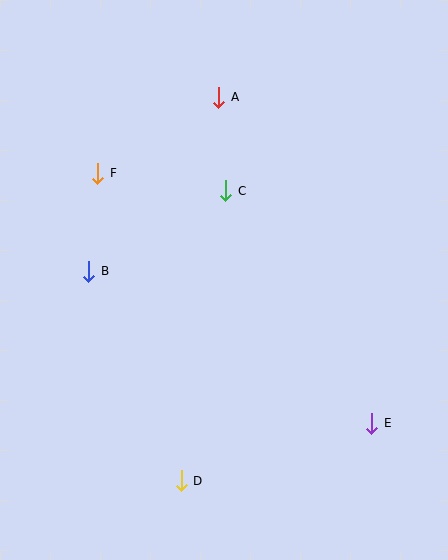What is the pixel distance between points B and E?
The distance between B and E is 321 pixels.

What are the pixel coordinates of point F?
Point F is at (98, 173).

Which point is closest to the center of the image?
Point C at (226, 191) is closest to the center.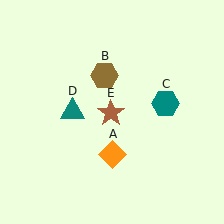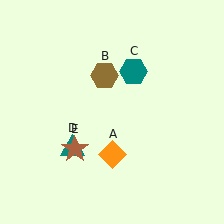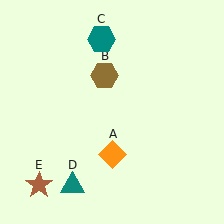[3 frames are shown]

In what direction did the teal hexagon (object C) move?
The teal hexagon (object C) moved up and to the left.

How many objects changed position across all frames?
3 objects changed position: teal hexagon (object C), teal triangle (object D), brown star (object E).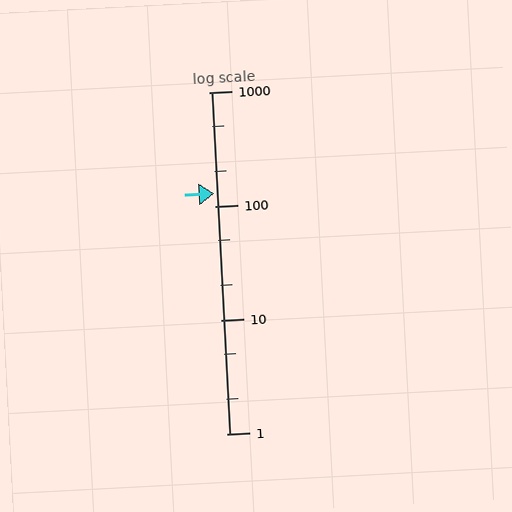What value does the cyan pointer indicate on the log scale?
The pointer indicates approximately 130.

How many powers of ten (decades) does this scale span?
The scale spans 3 decades, from 1 to 1000.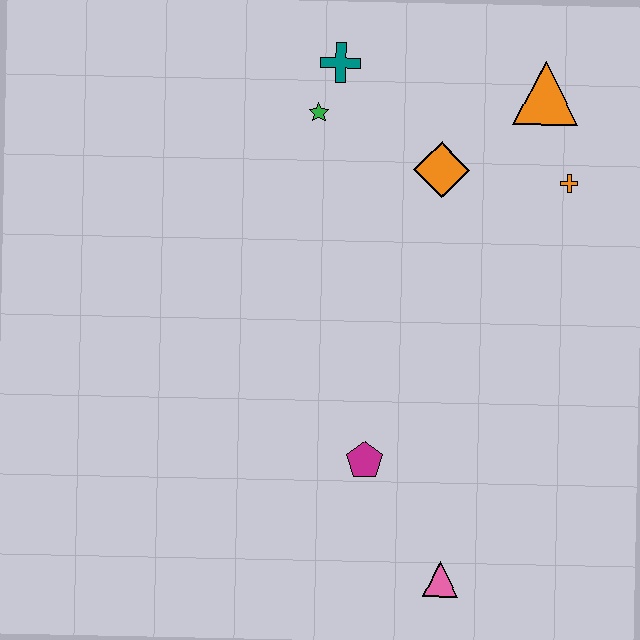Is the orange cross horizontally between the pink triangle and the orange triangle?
No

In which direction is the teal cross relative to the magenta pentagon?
The teal cross is above the magenta pentagon.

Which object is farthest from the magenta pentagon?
The orange triangle is farthest from the magenta pentagon.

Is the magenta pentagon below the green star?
Yes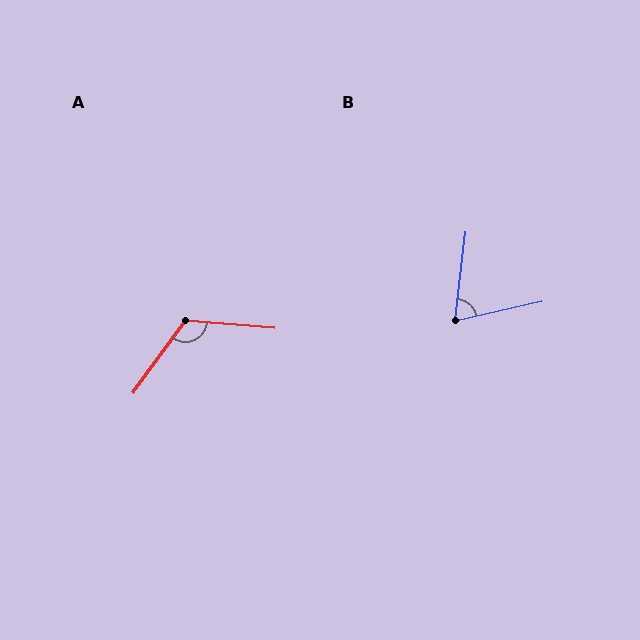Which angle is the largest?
A, at approximately 121 degrees.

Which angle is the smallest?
B, at approximately 71 degrees.